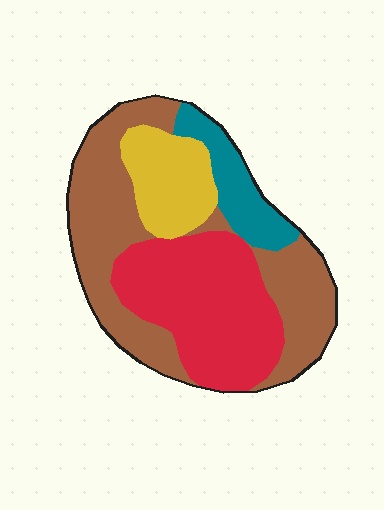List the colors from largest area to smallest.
From largest to smallest: brown, red, yellow, teal.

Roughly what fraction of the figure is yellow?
Yellow takes up about one eighth (1/8) of the figure.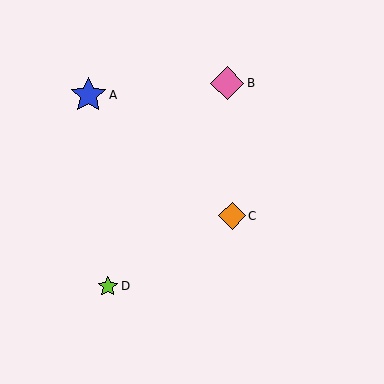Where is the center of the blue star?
The center of the blue star is at (88, 95).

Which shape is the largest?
The blue star (labeled A) is the largest.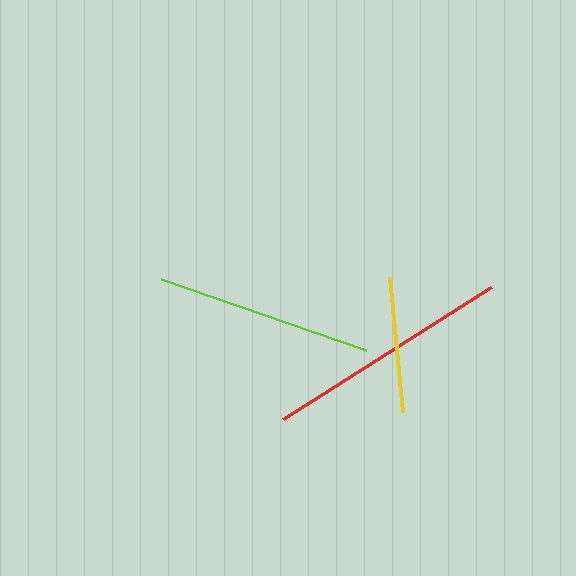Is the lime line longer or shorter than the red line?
The red line is longer than the lime line.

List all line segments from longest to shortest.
From longest to shortest: red, lime, yellow.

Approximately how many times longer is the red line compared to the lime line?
The red line is approximately 1.1 times the length of the lime line.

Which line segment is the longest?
The red line is the longest at approximately 246 pixels.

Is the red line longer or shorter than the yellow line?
The red line is longer than the yellow line.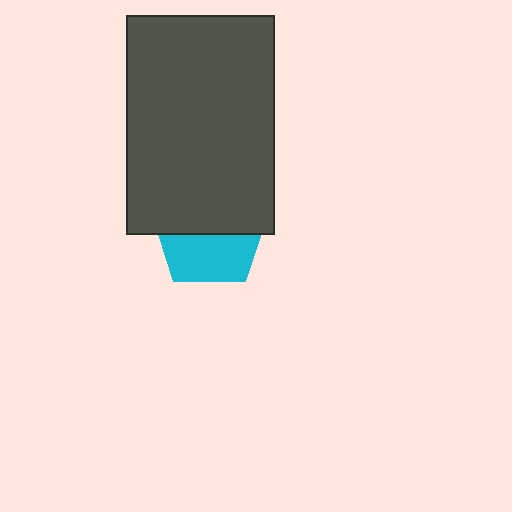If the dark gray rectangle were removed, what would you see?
You would see the complete cyan pentagon.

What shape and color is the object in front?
The object in front is a dark gray rectangle.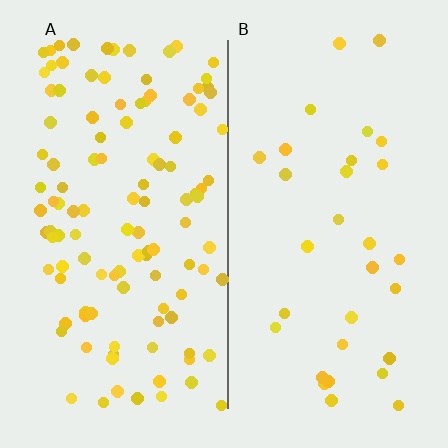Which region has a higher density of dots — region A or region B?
A (the left).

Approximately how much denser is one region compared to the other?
Approximately 3.6× — region A over region B.